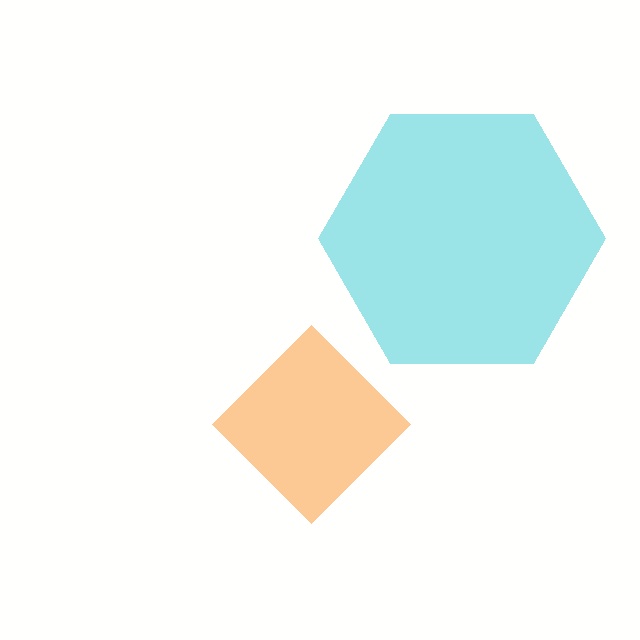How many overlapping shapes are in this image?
There are 2 overlapping shapes in the image.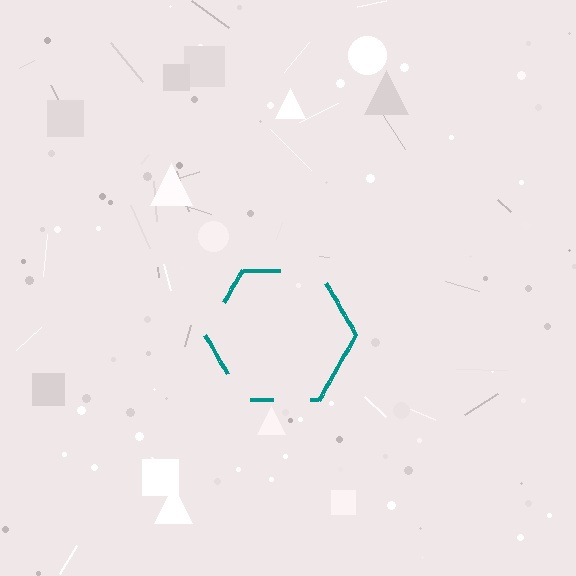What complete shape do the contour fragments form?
The contour fragments form a hexagon.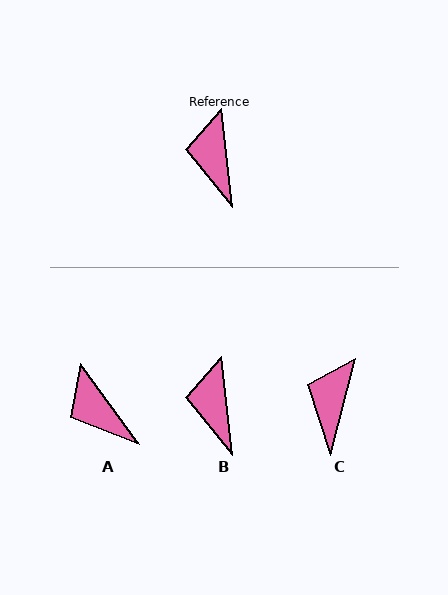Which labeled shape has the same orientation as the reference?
B.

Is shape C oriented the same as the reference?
No, it is off by about 21 degrees.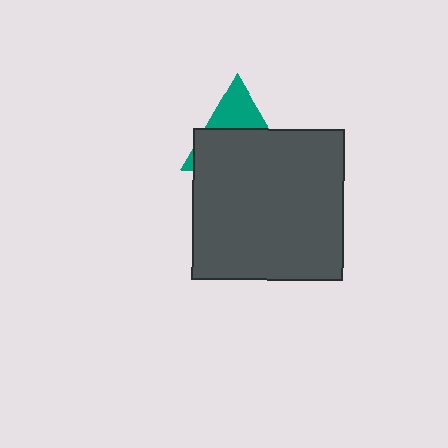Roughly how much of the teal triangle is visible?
A small part of it is visible (roughly 33%).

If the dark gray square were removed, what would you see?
You would see the complete teal triangle.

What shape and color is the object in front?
The object in front is a dark gray square.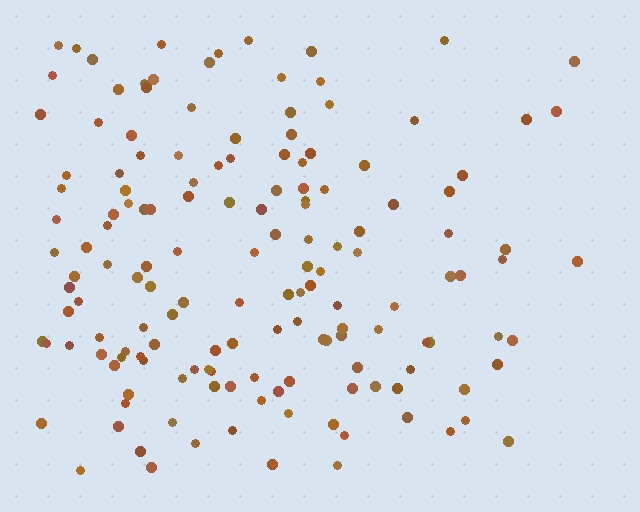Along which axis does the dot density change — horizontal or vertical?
Horizontal.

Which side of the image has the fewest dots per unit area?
The right.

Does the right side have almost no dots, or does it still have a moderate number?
Still a moderate number, just noticeably fewer than the left.